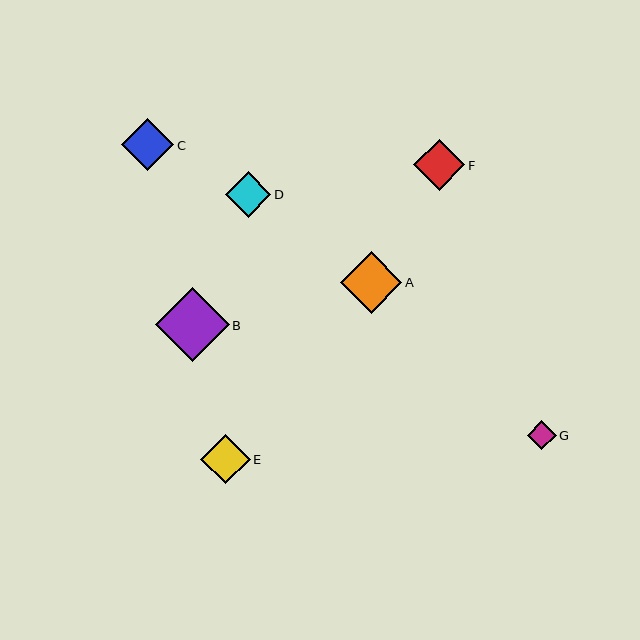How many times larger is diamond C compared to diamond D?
Diamond C is approximately 1.1 times the size of diamond D.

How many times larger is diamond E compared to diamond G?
Diamond E is approximately 1.7 times the size of diamond G.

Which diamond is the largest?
Diamond B is the largest with a size of approximately 73 pixels.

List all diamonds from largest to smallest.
From largest to smallest: B, A, C, F, E, D, G.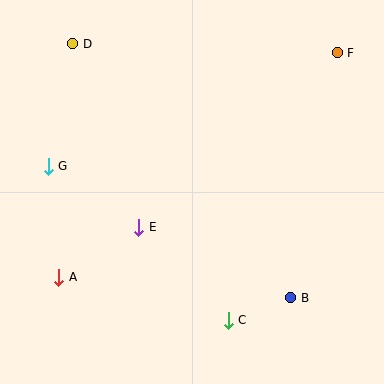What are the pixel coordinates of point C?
Point C is at (228, 320).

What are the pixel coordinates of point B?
Point B is at (291, 298).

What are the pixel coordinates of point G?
Point G is at (48, 166).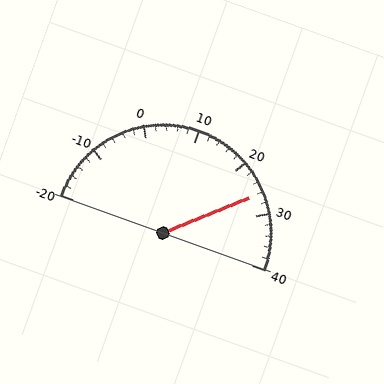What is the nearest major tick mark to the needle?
The nearest major tick mark is 30.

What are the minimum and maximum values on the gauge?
The gauge ranges from -20 to 40.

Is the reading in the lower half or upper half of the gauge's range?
The reading is in the upper half of the range (-20 to 40).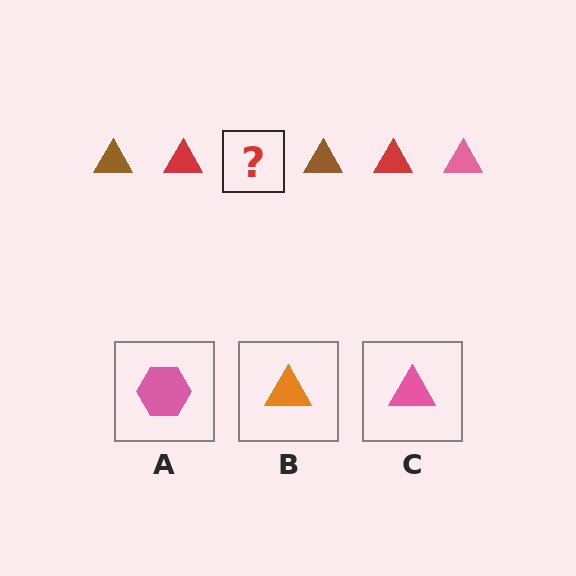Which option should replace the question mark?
Option C.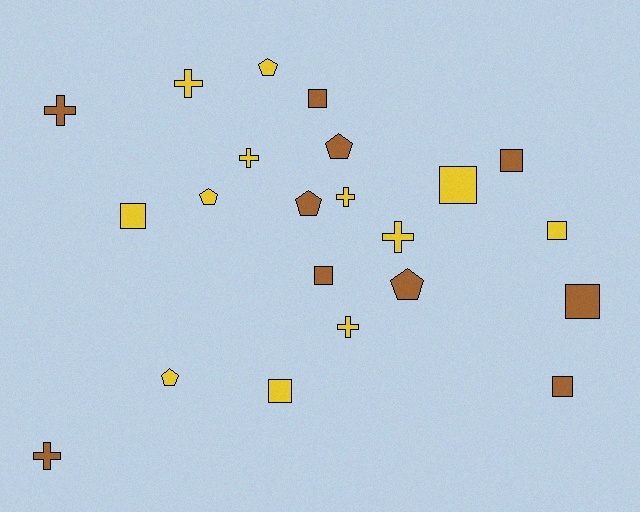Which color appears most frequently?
Yellow, with 12 objects.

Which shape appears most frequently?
Square, with 9 objects.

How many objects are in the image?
There are 22 objects.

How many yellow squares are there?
There are 4 yellow squares.